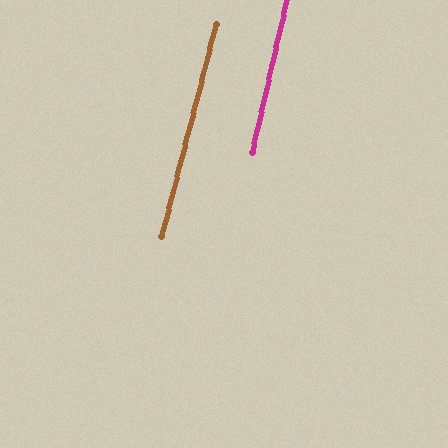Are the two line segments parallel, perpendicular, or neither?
Parallel — their directions differ by only 1.5°.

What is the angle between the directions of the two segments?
Approximately 2 degrees.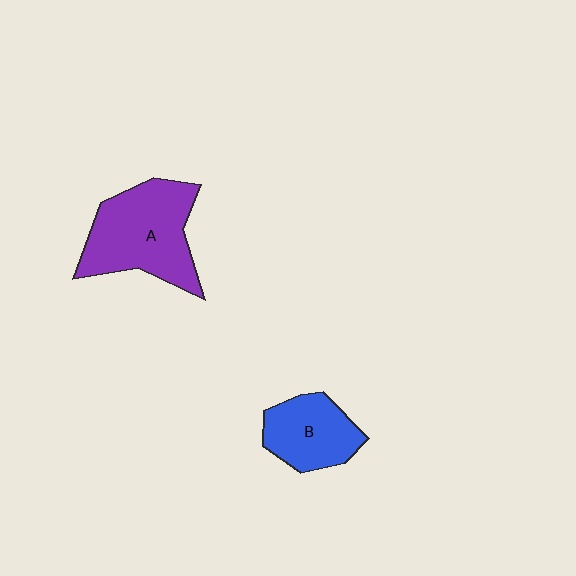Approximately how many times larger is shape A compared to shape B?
Approximately 1.6 times.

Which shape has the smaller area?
Shape B (blue).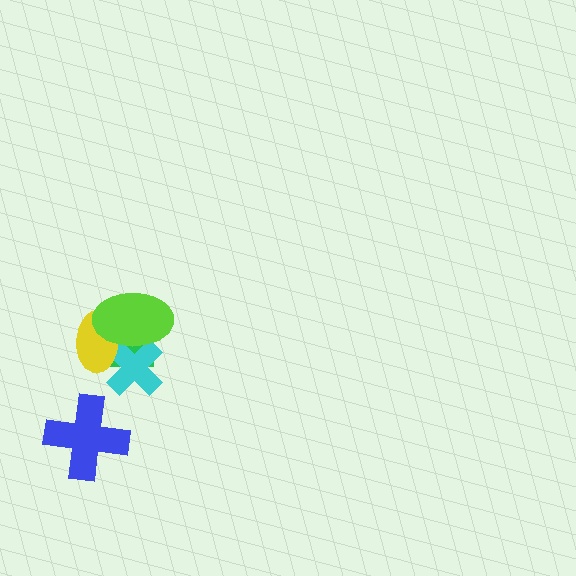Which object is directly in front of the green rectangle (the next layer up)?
The cyan cross is directly in front of the green rectangle.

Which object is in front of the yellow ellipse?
The lime ellipse is in front of the yellow ellipse.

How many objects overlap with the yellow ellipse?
3 objects overlap with the yellow ellipse.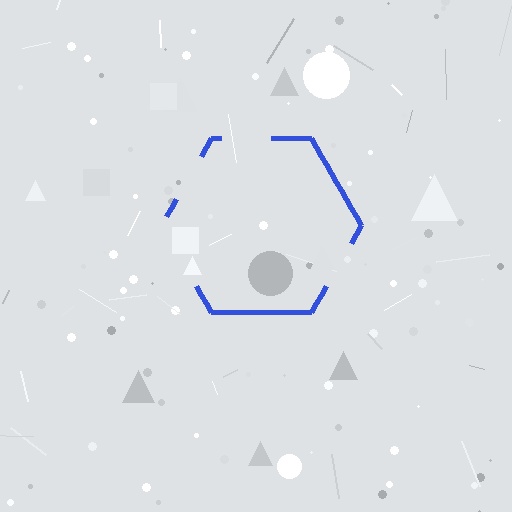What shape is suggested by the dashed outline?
The dashed outline suggests a hexagon.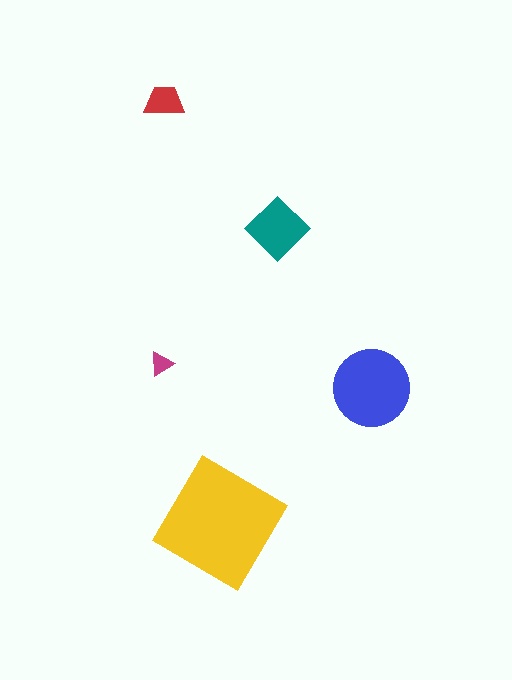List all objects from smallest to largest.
The magenta triangle, the red trapezoid, the teal diamond, the blue circle, the yellow diamond.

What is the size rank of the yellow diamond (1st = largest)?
1st.